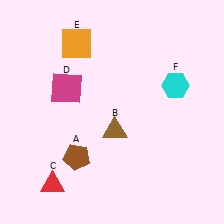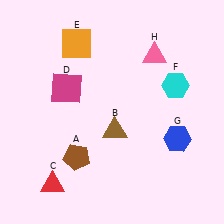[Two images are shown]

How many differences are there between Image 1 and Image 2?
There are 2 differences between the two images.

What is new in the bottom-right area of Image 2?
A blue hexagon (G) was added in the bottom-right area of Image 2.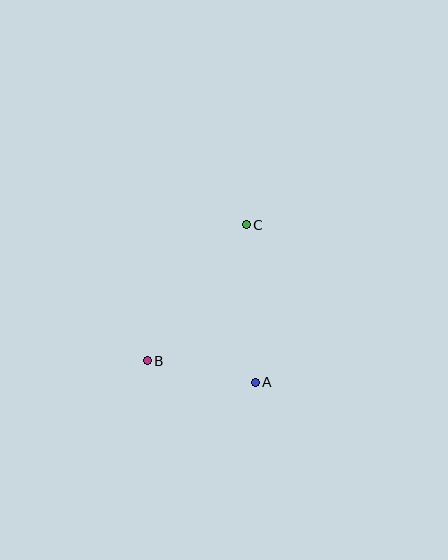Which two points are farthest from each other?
Points B and C are farthest from each other.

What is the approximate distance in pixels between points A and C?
The distance between A and C is approximately 158 pixels.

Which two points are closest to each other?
Points A and B are closest to each other.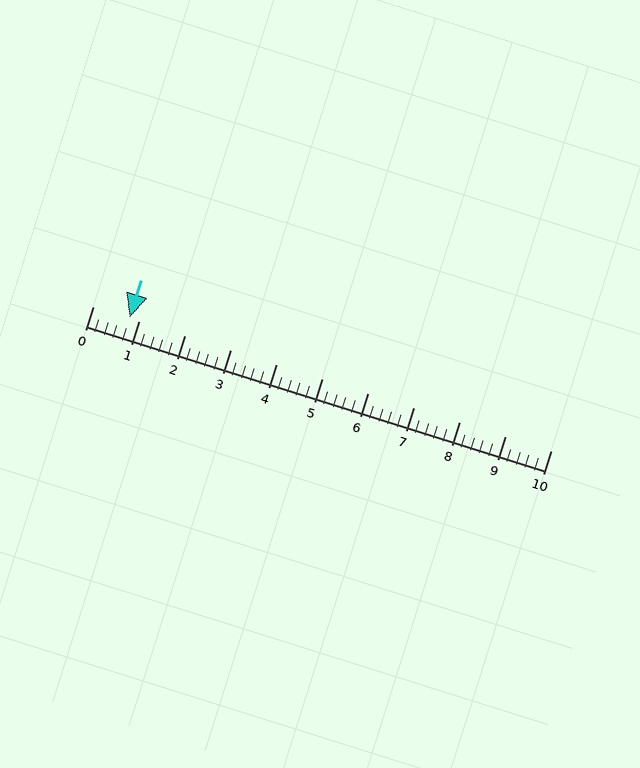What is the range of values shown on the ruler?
The ruler shows values from 0 to 10.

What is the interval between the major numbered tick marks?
The major tick marks are spaced 1 units apart.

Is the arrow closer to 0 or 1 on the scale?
The arrow is closer to 1.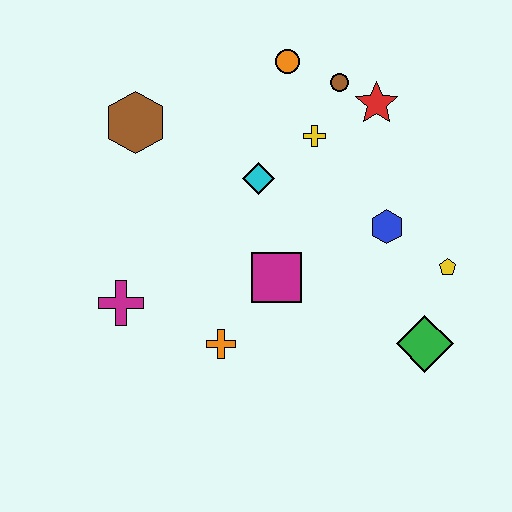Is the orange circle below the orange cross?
No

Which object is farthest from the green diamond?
The brown hexagon is farthest from the green diamond.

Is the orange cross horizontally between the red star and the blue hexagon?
No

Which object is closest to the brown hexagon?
The cyan diamond is closest to the brown hexagon.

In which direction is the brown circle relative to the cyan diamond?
The brown circle is above the cyan diamond.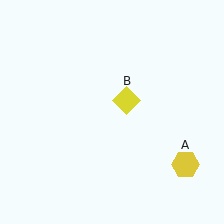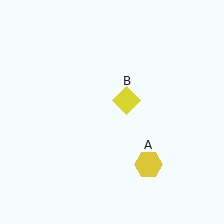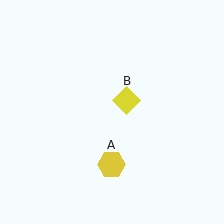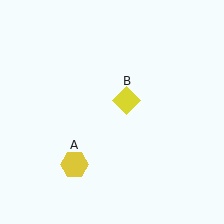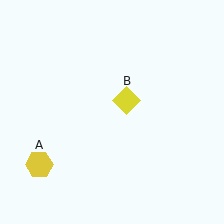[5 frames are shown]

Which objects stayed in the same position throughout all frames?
Yellow diamond (object B) remained stationary.